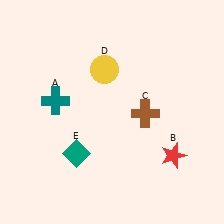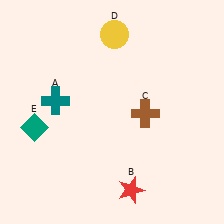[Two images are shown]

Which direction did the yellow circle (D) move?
The yellow circle (D) moved up.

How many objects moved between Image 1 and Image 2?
3 objects moved between the two images.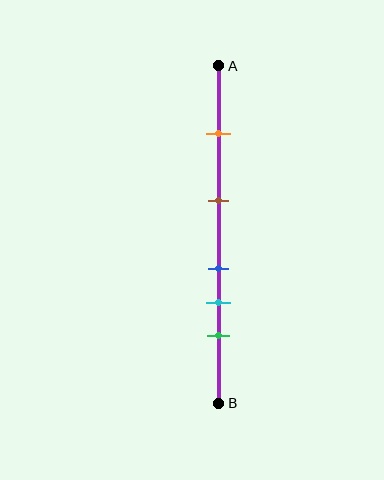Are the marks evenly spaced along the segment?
No, the marks are not evenly spaced.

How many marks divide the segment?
There are 5 marks dividing the segment.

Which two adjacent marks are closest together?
The blue and cyan marks are the closest adjacent pair.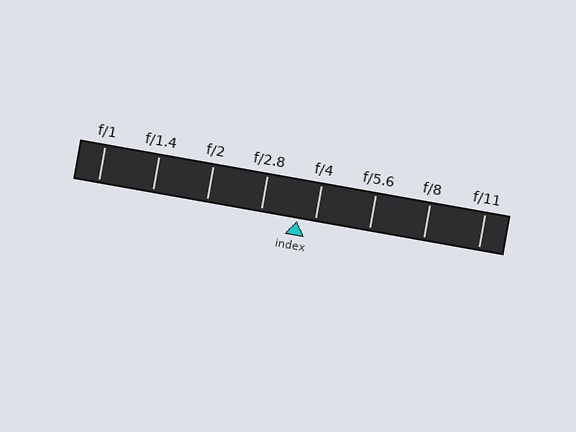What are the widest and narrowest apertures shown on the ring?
The widest aperture shown is f/1 and the narrowest is f/11.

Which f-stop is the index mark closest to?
The index mark is closest to f/4.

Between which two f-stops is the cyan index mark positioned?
The index mark is between f/2.8 and f/4.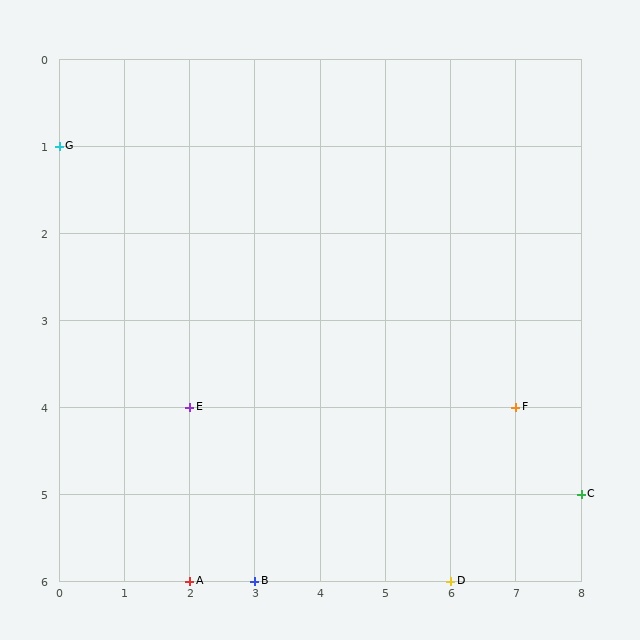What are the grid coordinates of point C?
Point C is at grid coordinates (8, 5).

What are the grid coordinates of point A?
Point A is at grid coordinates (2, 6).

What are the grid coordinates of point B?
Point B is at grid coordinates (3, 6).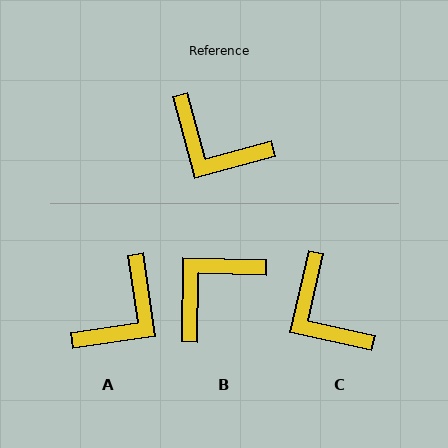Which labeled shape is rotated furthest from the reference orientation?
B, about 106 degrees away.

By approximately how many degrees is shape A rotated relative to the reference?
Approximately 83 degrees counter-clockwise.